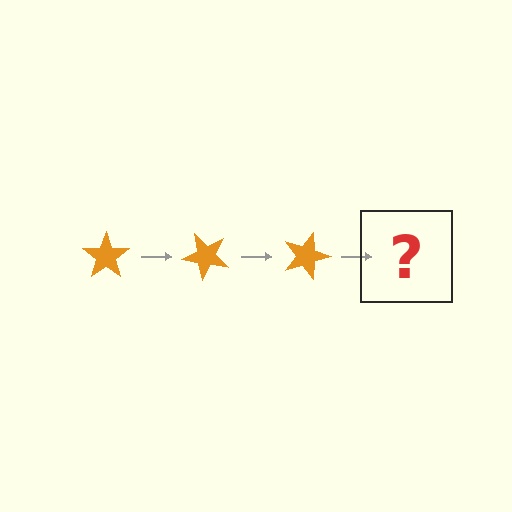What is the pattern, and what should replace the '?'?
The pattern is that the star rotates 45 degrees each step. The '?' should be an orange star rotated 135 degrees.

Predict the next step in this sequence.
The next step is an orange star rotated 135 degrees.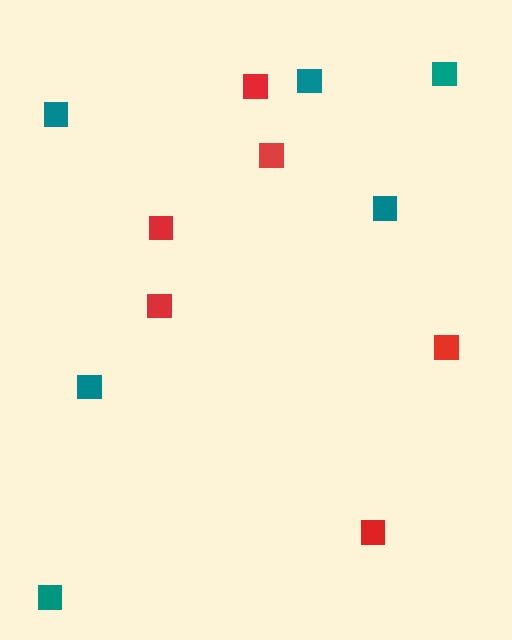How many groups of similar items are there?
There are 2 groups: one group of red squares (6) and one group of teal squares (6).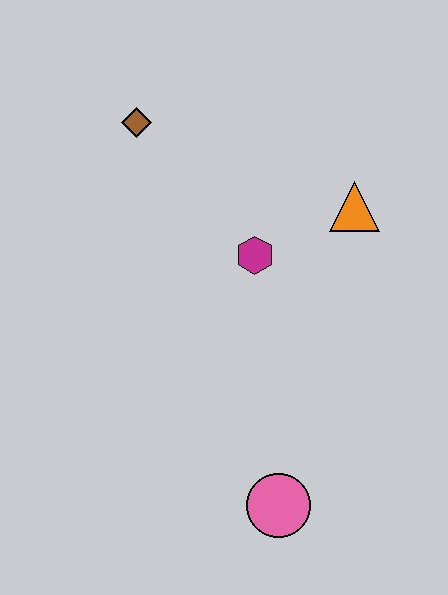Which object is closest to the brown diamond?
The magenta hexagon is closest to the brown diamond.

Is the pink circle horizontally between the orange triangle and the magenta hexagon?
Yes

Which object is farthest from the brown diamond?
The pink circle is farthest from the brown diamond.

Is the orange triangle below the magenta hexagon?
No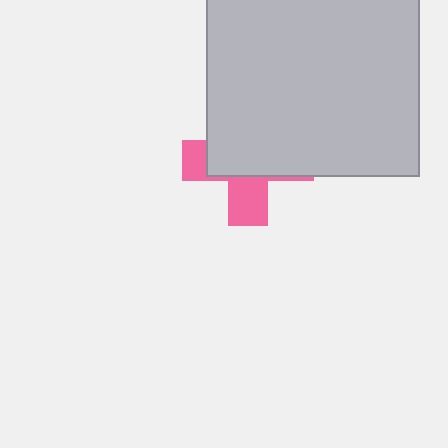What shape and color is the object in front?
The object in front is a light gray rectangle.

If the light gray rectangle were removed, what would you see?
You would see the complete pink cross.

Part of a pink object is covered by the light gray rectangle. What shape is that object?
It is a cross.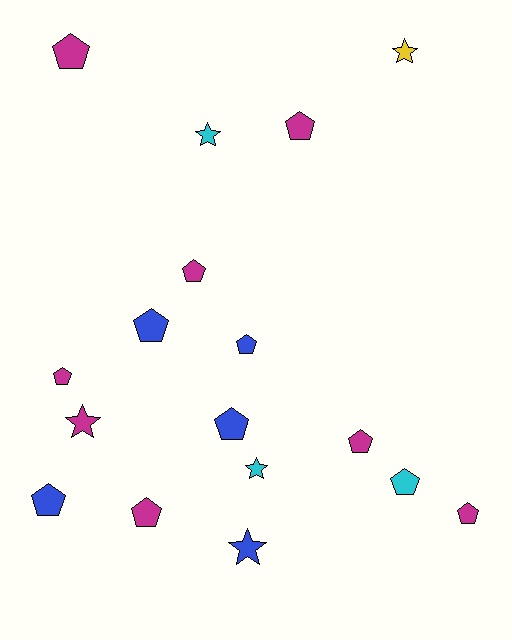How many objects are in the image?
There are 17 objects.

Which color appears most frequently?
Magenta, with 8 objects.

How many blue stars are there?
There is 1 blue star.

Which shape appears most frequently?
Pentagon, with 12 objects.